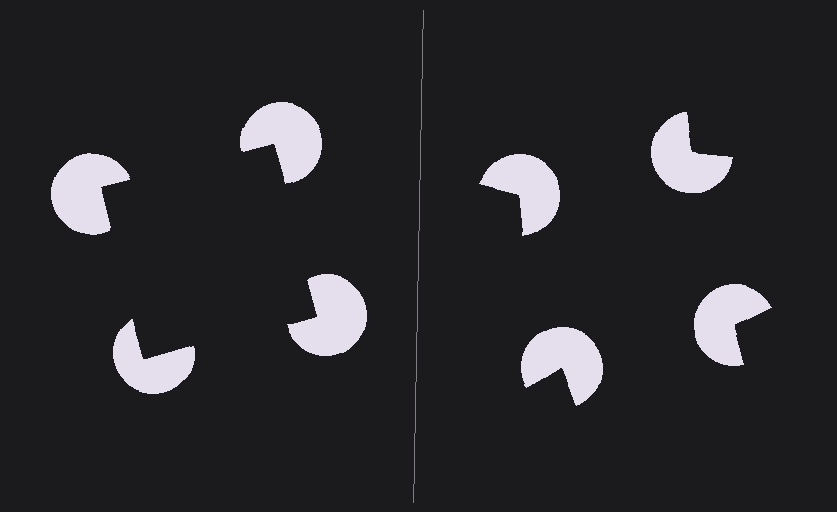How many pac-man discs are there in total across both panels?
8 — 4 on each side.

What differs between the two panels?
The pac-man discs are positioned identically on both sides; only the wedge orientations differ. On the left they align to a square; on the right they are misaligned.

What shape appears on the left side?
An illusory square.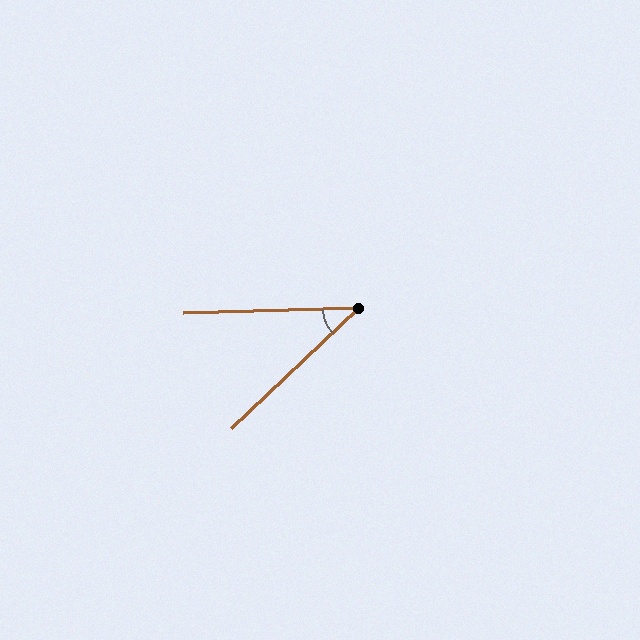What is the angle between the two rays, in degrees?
Approximately 42 degrees.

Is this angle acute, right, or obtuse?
It is acute.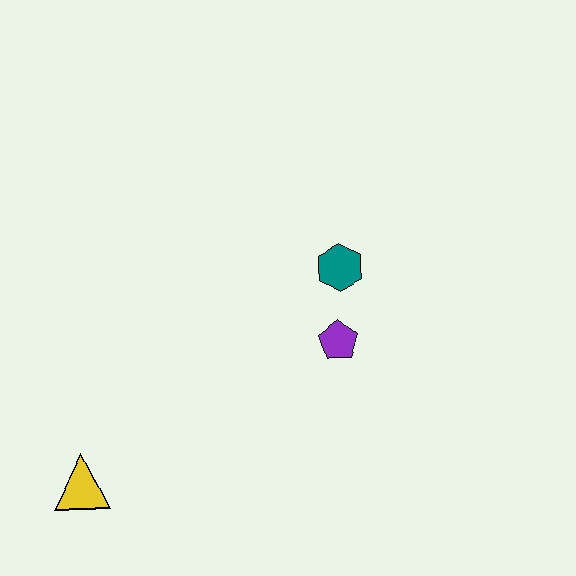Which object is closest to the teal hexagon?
The purple pentagon is closest to the teal hexagon.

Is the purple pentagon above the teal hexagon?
No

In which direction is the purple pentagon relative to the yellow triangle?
The purple pentagon is to the right of the yellow triangle.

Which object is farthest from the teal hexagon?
The yellow triangle is farthest from the teal hexagon.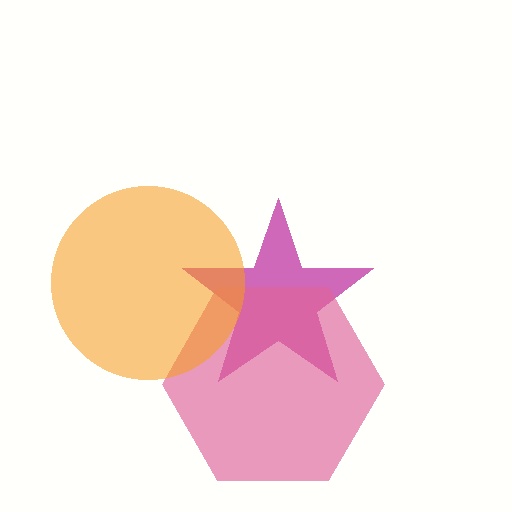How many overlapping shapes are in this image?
There are 3 overlapping shapes in the image.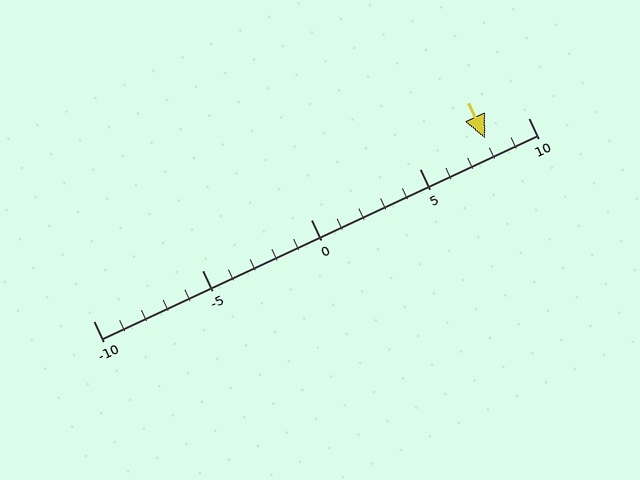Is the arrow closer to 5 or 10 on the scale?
The arrow is closer to 10.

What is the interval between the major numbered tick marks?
The major tick marks are spaced 5 units apart.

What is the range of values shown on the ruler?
The ruler shows values from -10 to 10.